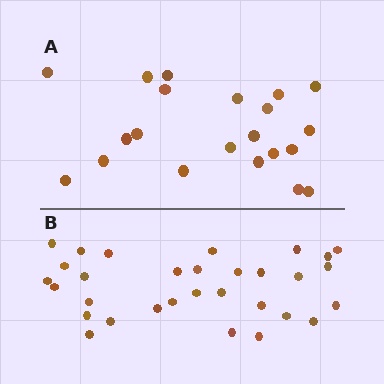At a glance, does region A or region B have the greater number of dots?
Region B (the bottom region) has more dots.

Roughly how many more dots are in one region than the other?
Region B has roughly 10 or so more dots than region A.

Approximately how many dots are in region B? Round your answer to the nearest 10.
About 30 dots. (The exact count is 31, which rounds to 30.)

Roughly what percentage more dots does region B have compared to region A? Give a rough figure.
About 50% more.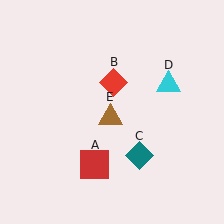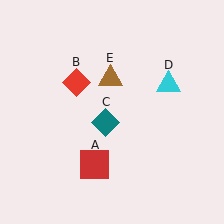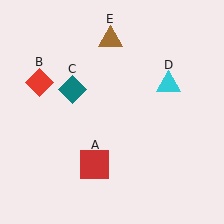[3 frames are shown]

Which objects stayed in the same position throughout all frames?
Red square (object A) and cyan triangle (object D) remained stationary.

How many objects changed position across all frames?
3 objects changed position: red diamond (object B), teal diamond (object C), brown triangle (object E).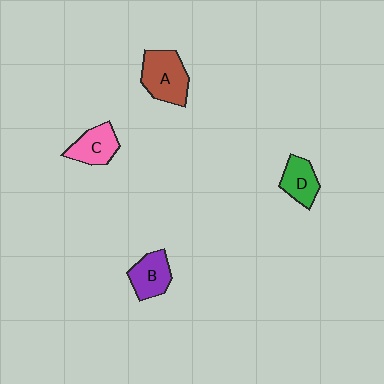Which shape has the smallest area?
Shape D (green).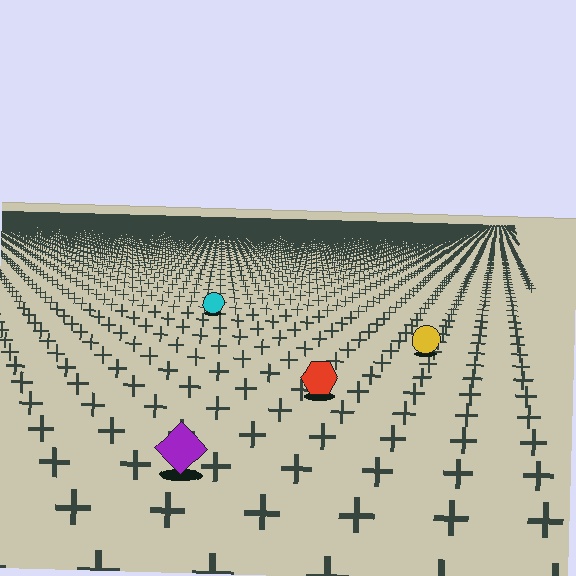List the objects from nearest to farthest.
From nearest to farthest: the purple diamond, the red hexagon, the yellow circle, the cyan circle.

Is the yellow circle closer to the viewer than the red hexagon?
No. The red hexagon is closer — you can tell from the texture gradient: the ground texture is coarser near it.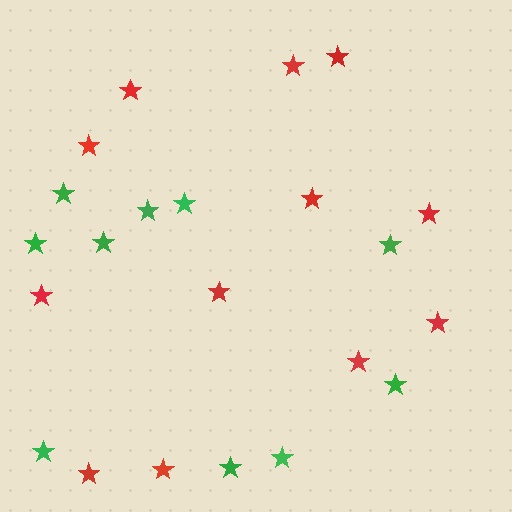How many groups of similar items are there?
There are 2 groups: one group of green stars (10) and one group of red stars (12).